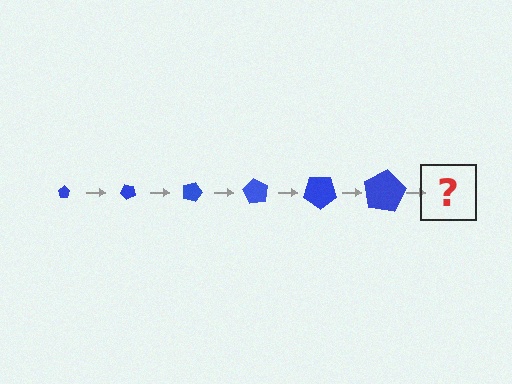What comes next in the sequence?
The next element should be a pentagon, larger than the previous one and rotated 270 degrees from the start.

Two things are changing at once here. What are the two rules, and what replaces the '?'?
The two rules are that the pentagon grows larger each step and it rotates 45 degrees each step. The '?' should be a pentagon, larger than the previous one and rotated 270 degrees from the start.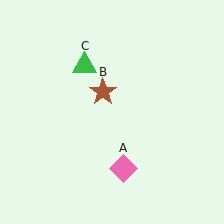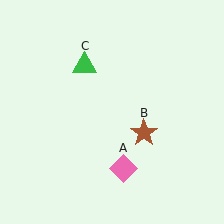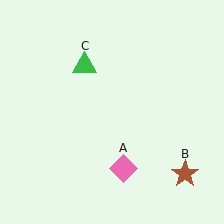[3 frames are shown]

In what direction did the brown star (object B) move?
The brown star (object B) moved down and to the right.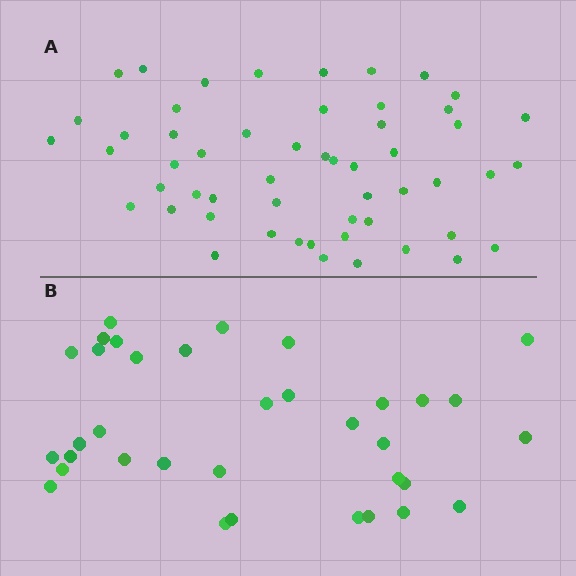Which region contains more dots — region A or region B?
Region A (the top region) has more dots.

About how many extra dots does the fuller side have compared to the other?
Region A has approximately 20 more dots than region B.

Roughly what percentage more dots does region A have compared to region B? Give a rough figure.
About 55% more.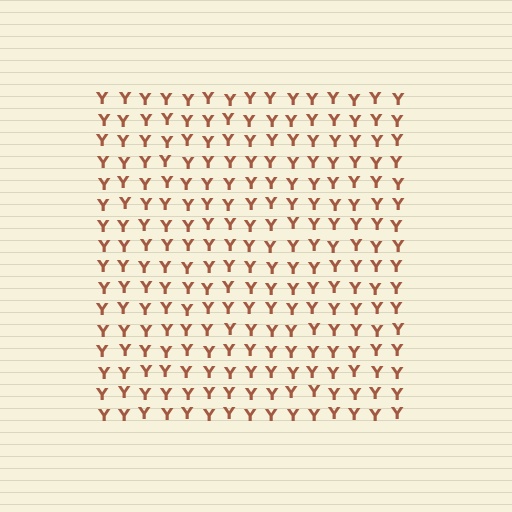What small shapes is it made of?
It is made of small letter Y's.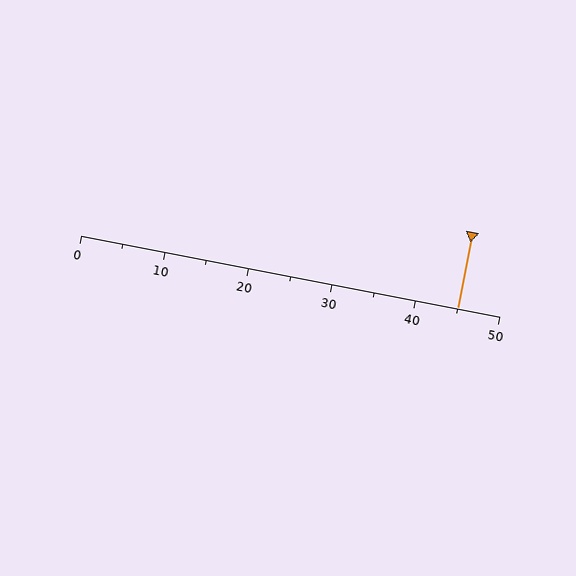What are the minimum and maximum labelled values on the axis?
The axis runs from 0 to 50.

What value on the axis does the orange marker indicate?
The marker indicates approximately 45.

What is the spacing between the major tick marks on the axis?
The major ticks are spaced 10 apart.